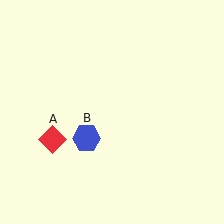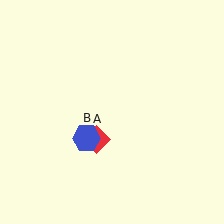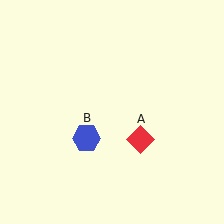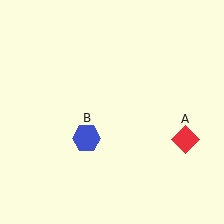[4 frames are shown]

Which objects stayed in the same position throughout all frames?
Blue hexagon (object B) remained stationary.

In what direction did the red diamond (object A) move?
The red diamond (object A) moved right.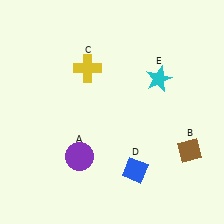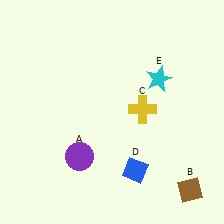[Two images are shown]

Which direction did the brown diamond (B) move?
The brown diamond (B) moved down.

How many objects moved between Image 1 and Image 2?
2 objects moved between the two images.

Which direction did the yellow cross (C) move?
The yellow cross (C) moved right.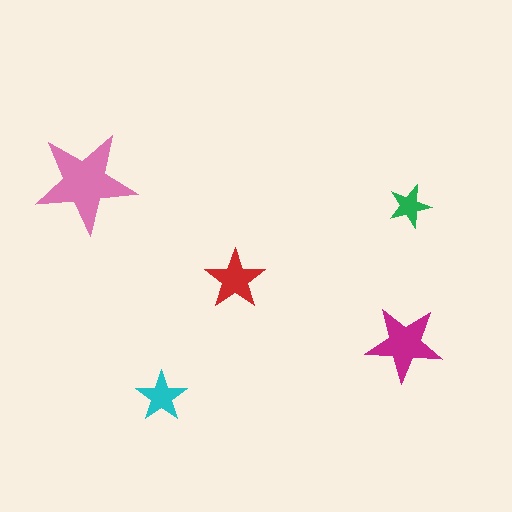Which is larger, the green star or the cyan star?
The cyan one.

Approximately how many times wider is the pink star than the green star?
About 2.5 times wider.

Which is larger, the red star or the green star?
The red one.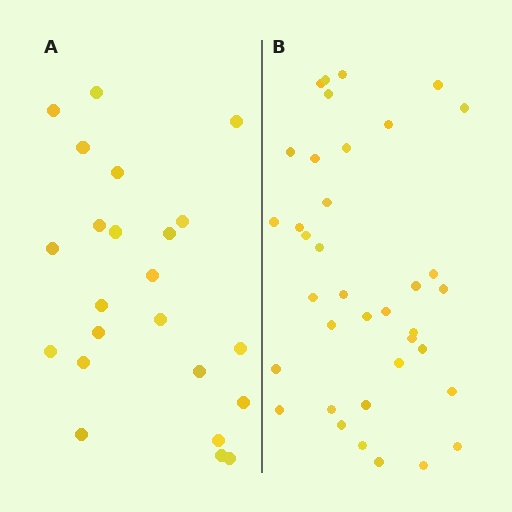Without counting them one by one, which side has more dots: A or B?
Region B (the right region) has more dots.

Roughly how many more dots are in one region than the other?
Region B has approximately 15 more dots than region A.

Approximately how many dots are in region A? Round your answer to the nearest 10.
About 20 dots. (The exact count is 23, which rounds to 20.)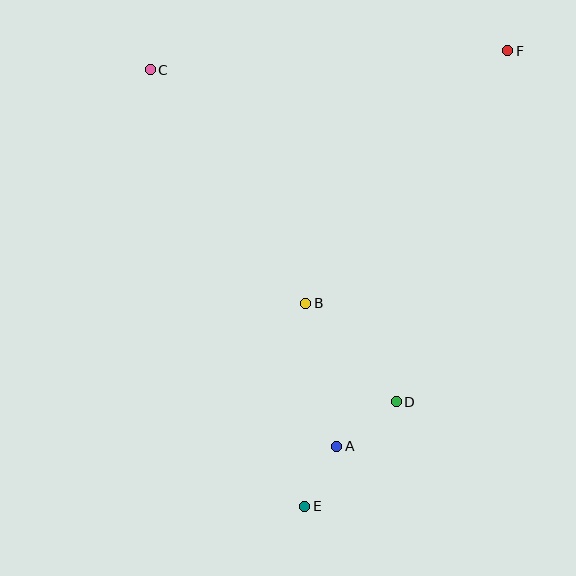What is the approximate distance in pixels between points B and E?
The distance between B and E is approximately 203 pixels.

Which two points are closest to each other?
Points A and E are closest to each other.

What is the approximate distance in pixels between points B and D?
The distance between B and D is approximately 134 pixels.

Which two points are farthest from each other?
Points E and F are farthest from each other.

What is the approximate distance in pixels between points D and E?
The distance between D and E is approximately 139 pixels.